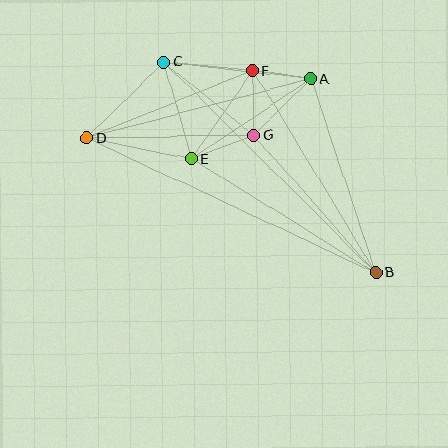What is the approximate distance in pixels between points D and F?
The distance between D and F is approximately 179 pixels.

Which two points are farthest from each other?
Points B and D are farthest from each other.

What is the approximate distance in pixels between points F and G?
The distance between F and G is approximately 65 pixels.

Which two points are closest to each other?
Points A and F are closest to each other.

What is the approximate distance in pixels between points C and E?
The distance between C and E is approximately 101 pixels.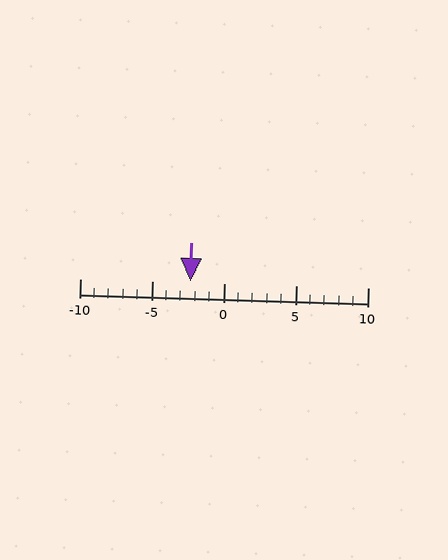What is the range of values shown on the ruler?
The ruler shows values from -10 to 10.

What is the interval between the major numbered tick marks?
The major tick marks are spaced 5 units apart.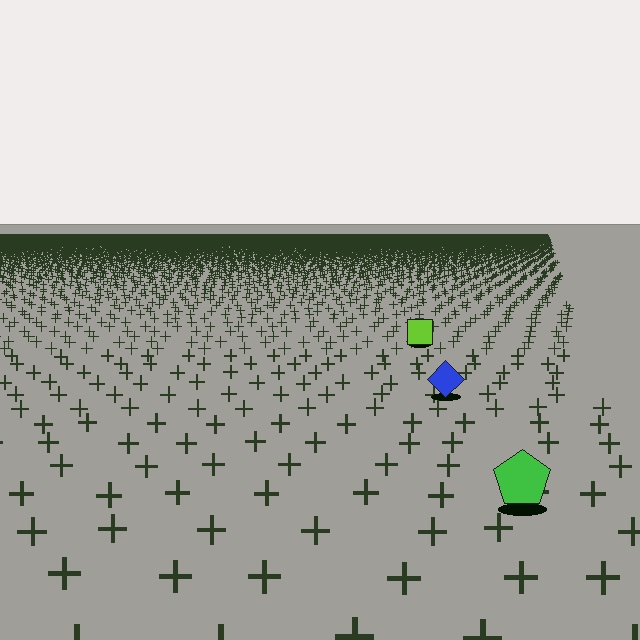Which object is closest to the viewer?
The green pentagon is closest. The texture marks near it are larger and more spread out.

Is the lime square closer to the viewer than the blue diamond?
No. The blue diamond is closer — you can tell from the texture gradient: the ground texture is coarser near it.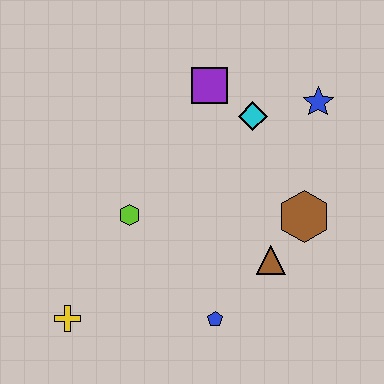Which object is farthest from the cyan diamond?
The yellow cross is farthest from the cyan diamond.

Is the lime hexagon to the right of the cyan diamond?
No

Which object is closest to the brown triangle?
The brown hexagon is closest to the brown triangle.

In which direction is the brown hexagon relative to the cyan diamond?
The brown hexagon is below the cyan diamond.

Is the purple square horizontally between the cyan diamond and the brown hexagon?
No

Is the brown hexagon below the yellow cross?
No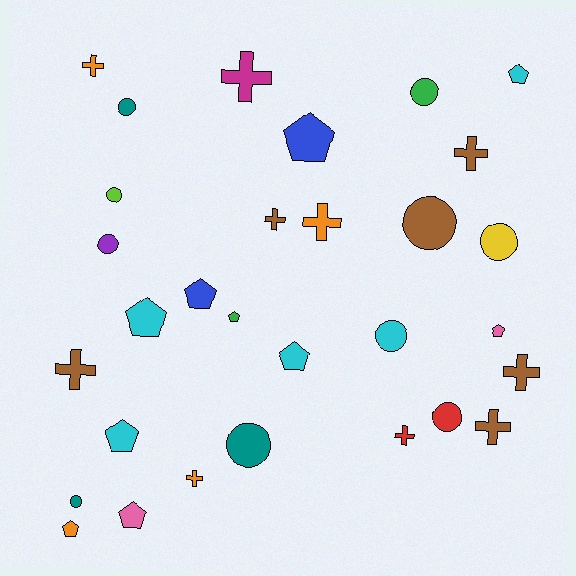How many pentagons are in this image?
There are 10 pentagons.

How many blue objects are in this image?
There are 2 blue objects.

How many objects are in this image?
There are 30 objects.